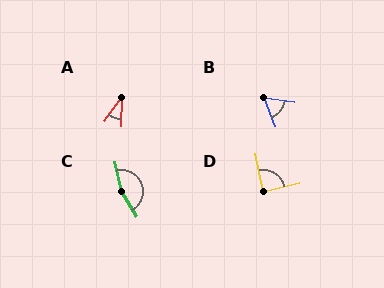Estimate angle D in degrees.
Approximately 88 degrees.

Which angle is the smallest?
A, at approximately 35 degrees.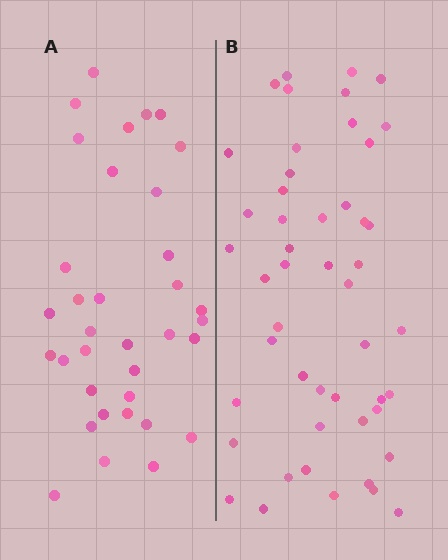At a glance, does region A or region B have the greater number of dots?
Region B (the right region) has more dots.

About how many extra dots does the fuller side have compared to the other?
Region B has approximately 15 more dots than region A.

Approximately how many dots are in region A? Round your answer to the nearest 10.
About 40 dots. (The exact count is 35, which rounds to 40.)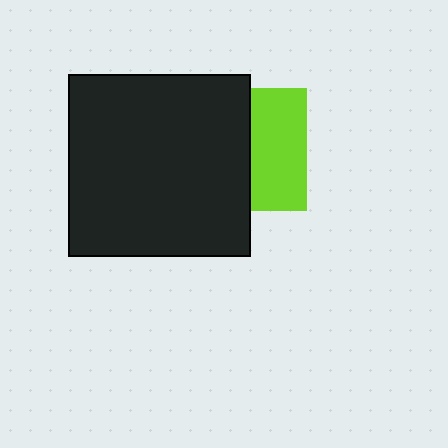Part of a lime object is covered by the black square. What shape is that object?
It is a square.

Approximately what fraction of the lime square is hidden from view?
Roughly 55% of the lime square is hidden behind the black square.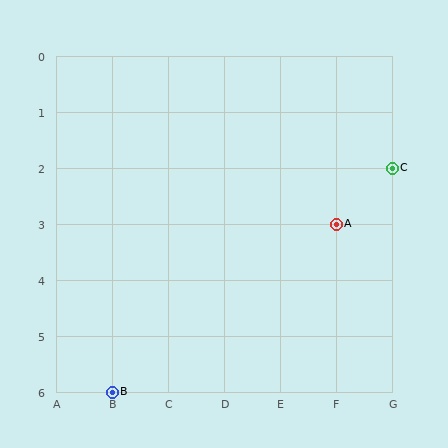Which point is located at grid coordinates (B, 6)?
Point B is at (B, 6).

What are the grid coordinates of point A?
Point A is at grid coordinates (F, 3).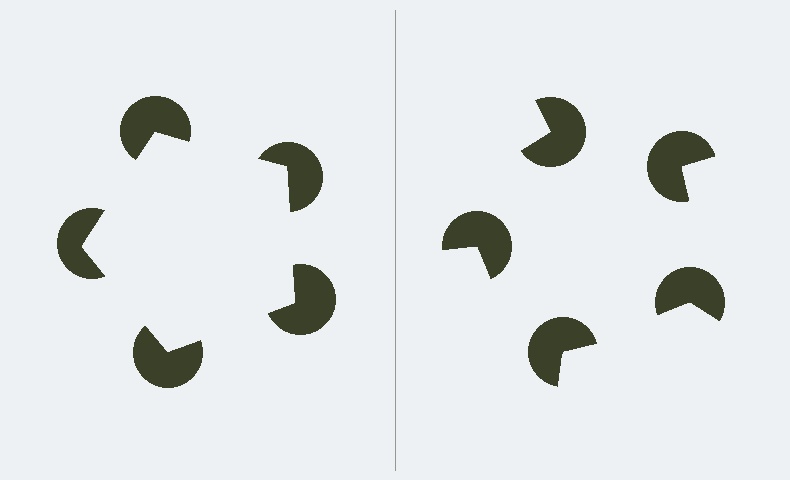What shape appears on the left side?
An illusory pentagon.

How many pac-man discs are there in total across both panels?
10 — 5 on each side.